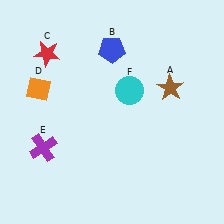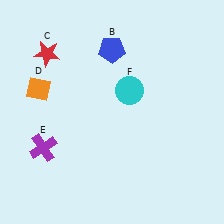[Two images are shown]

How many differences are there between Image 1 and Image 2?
There is 1 difference between the two images.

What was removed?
The brown star (A) was removed in Image 2.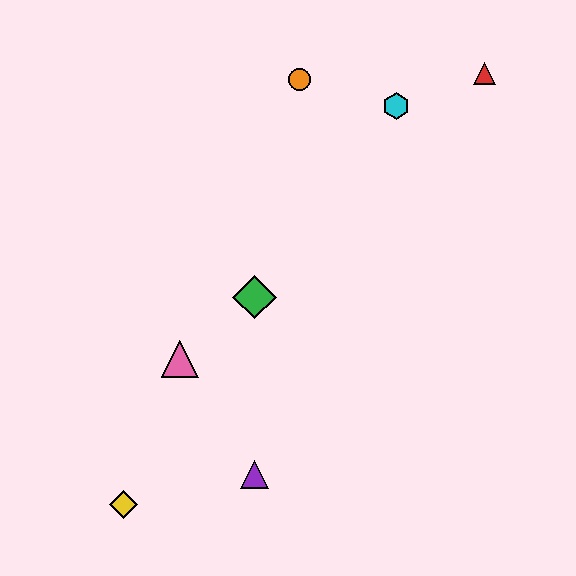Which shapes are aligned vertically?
The blue diamond, the green diamond, the purple triangle are aligned vertically.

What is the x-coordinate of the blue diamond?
The blue diamond is at x≈255.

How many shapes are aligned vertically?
3 shapes (the blue diamond, the green diamond, the purple triangle) are aligned vertically.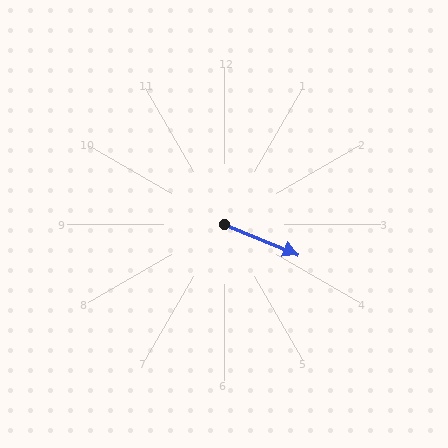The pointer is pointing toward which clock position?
Roughly 4 o'clock.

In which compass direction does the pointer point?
Southeast.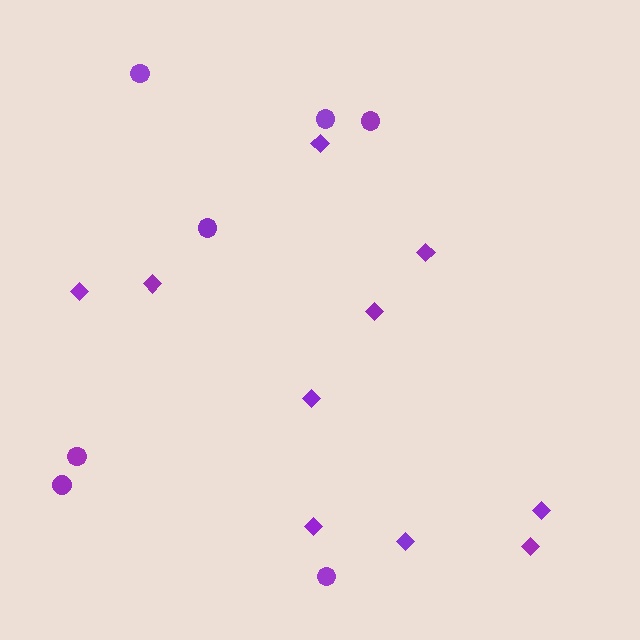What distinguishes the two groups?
There are 2 groups: one group of diamonds (10) and one group of circles (7).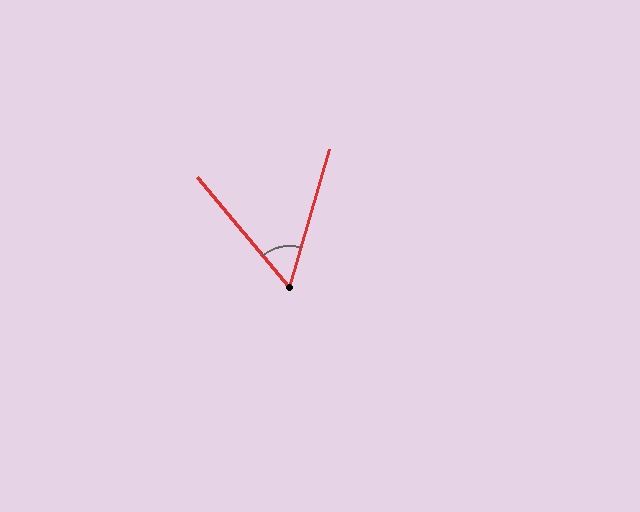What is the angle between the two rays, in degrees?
Approximately 56 degrees.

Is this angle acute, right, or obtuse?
It is acute.